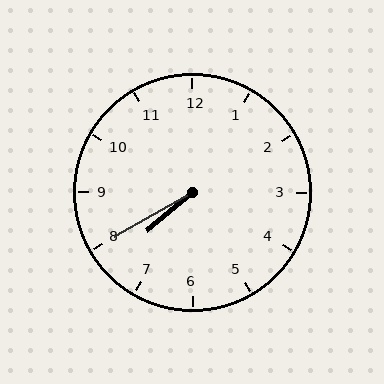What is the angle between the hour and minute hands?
Approximately 10 degrees.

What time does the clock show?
7:40.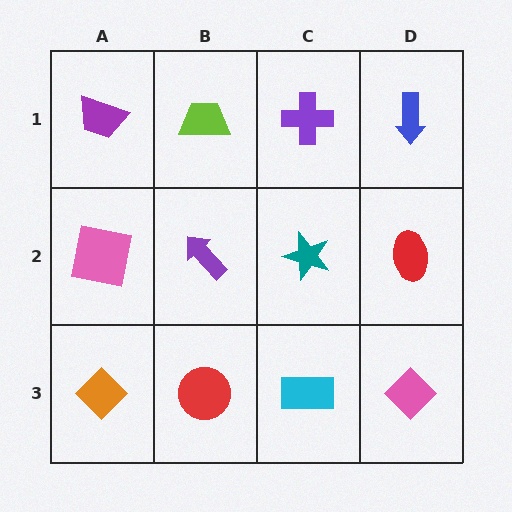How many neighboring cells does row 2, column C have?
4.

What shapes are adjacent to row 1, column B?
A purple arrow (row 2, column B), a purple trapezoid (row 1, column A), a purple cross (row 1, column C).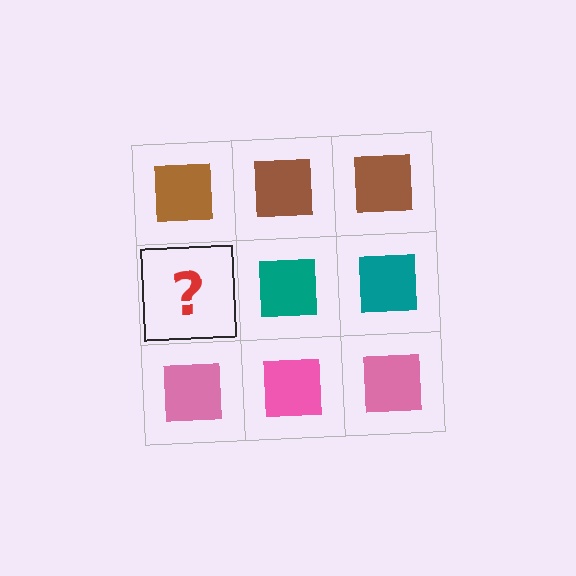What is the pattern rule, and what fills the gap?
The rule is that each row has a consistent color. The gap should be filled with a teal square.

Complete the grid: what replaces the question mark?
The question mark should be replaced with a teal square.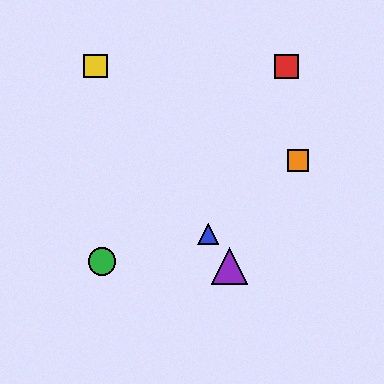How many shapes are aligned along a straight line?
3 shapes (the blue triangle, the yellow square, the purple triangle) are aligned along a straight line.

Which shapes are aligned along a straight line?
The blue triangle, the yellow square, the purple triangle are aligned along a straight line.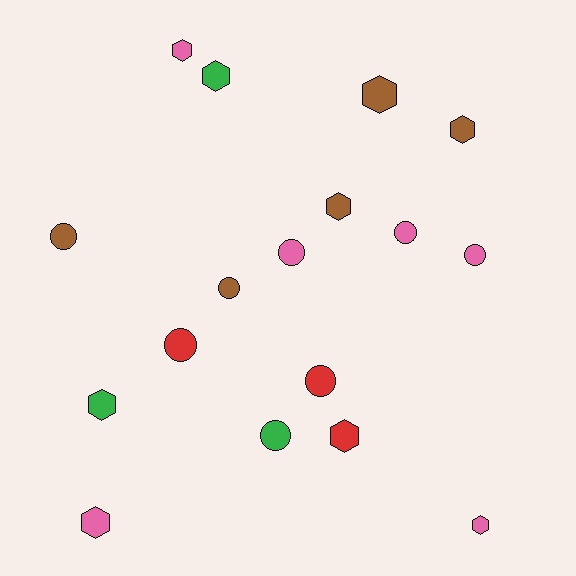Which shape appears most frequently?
Hexagon, with 9 objects.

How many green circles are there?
There is 1 green circle.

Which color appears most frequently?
Pink, with 6 objects.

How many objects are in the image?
There are 17 objects.